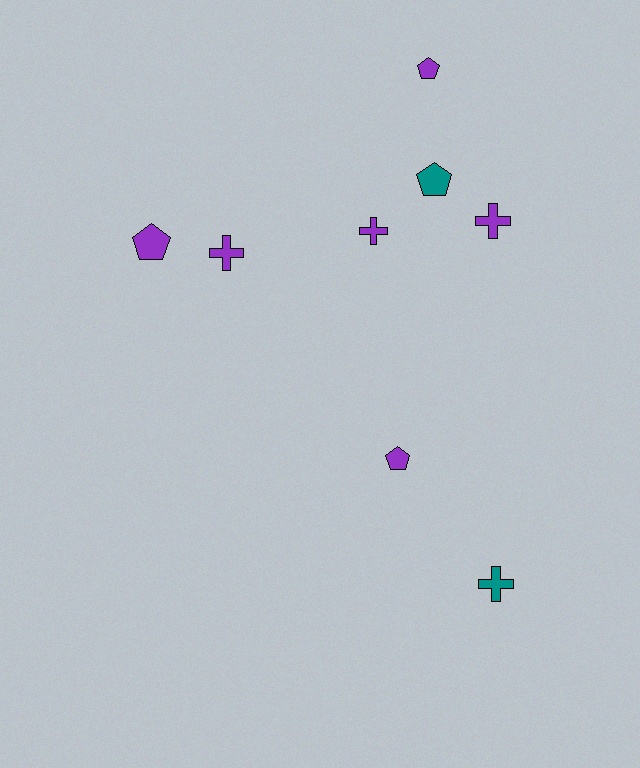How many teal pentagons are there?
There is 1 teal pentagon.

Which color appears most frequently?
Purple, with 6 objects.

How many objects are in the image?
There are 8 objects.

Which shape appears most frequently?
Cross, with 4 objects.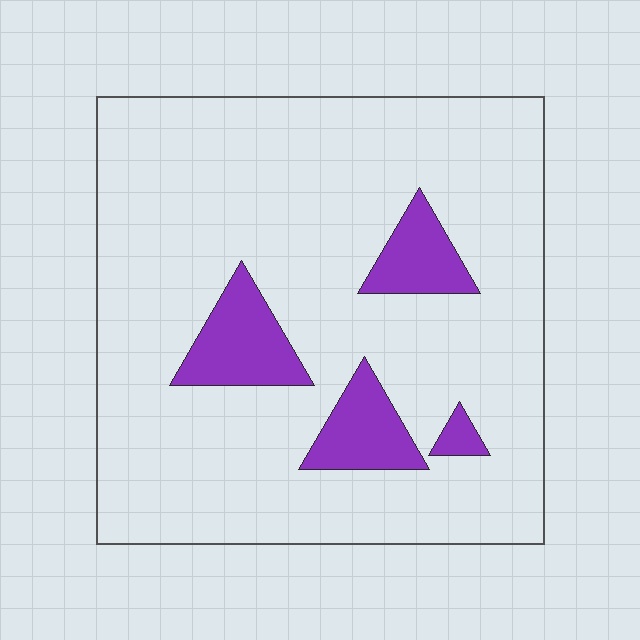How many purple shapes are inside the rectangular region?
4.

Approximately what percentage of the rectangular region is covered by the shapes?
Approximately 15%.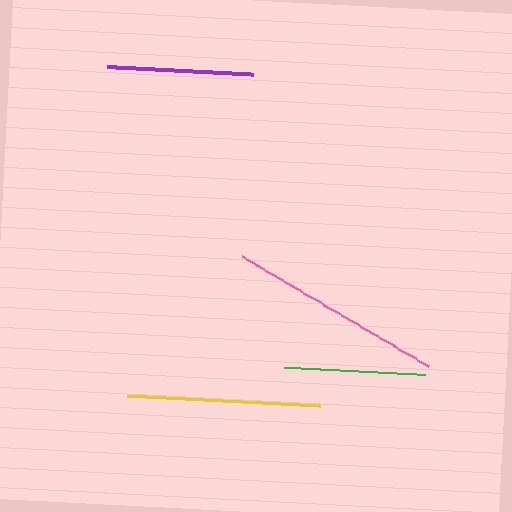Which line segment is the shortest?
The green line is the shortest at approximately 142 pixels.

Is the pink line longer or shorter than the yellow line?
The pink line is longer than the yellow line.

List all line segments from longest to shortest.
From longest to shortest: pink, yellow, purple, green.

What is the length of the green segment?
The green segment is approximately 142 pixels long.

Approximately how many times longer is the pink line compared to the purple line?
The pink line is approximately 1.5 times the length of the purple line.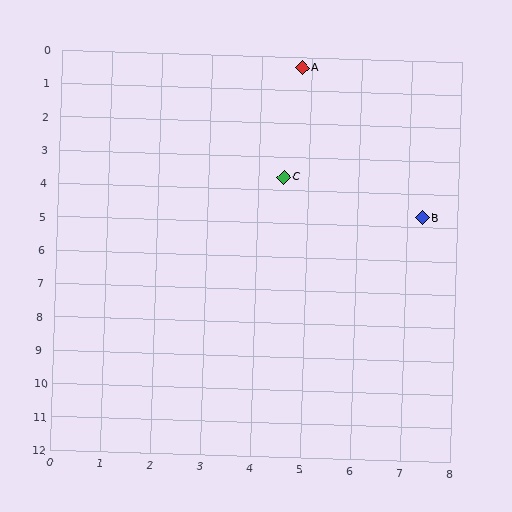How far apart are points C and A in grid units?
Points C and A are about 3.3 grid units apart.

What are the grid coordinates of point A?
Point A is at approximately (4.8, 0.3).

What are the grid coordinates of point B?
Point B is at approximately (7.3, 4.7).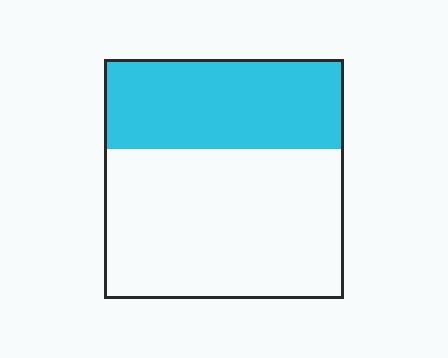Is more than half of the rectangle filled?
No.